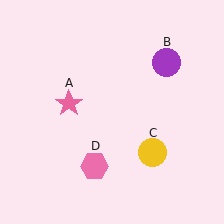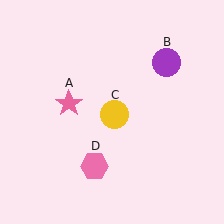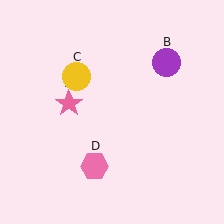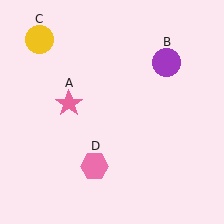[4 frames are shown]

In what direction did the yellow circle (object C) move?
The yellow circle (object C) moved up and to the left.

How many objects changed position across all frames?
1 object changed position: yellow circle (object C).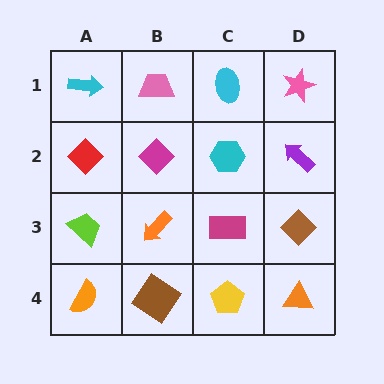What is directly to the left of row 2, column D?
A cyan hexagon.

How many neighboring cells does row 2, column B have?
4.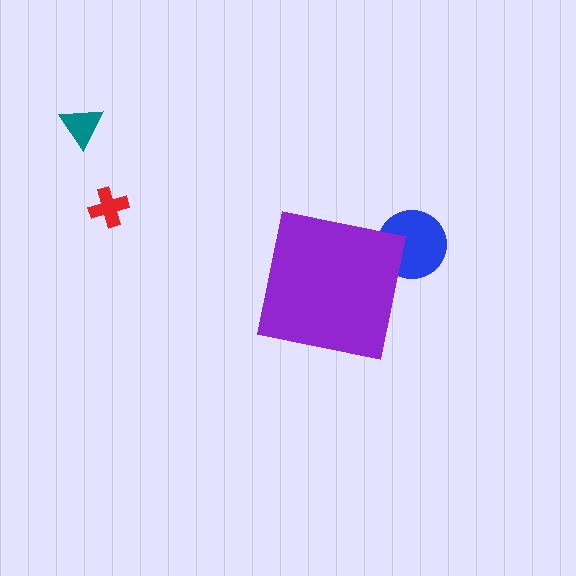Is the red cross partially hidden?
No, the red cross is fully visible.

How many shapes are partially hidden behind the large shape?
1 shape is partially hidden.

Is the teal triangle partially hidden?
No, the teal triangle is fully visible.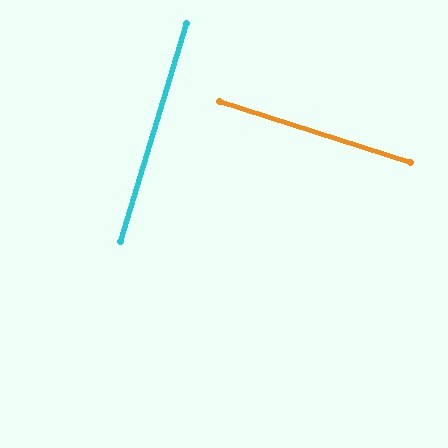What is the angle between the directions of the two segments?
Approximately 89 degrees.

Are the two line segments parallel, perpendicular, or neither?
Perpendicular — they meet at approximately 89°.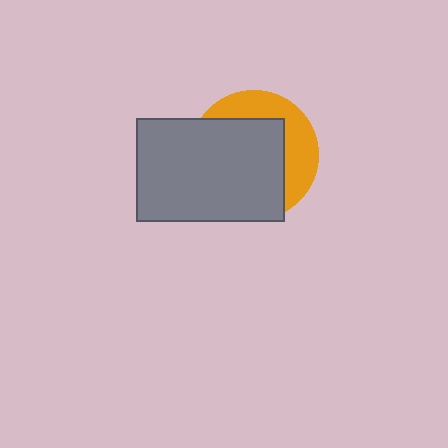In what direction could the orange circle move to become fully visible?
The orange circle could move toward the upper-right. That would shift it out from behind the gray rectangle entirely.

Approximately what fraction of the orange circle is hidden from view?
Roughly 66% of the orange circle is hidden behind the gray rectangle.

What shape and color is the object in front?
The object in front is a gray rectangle.